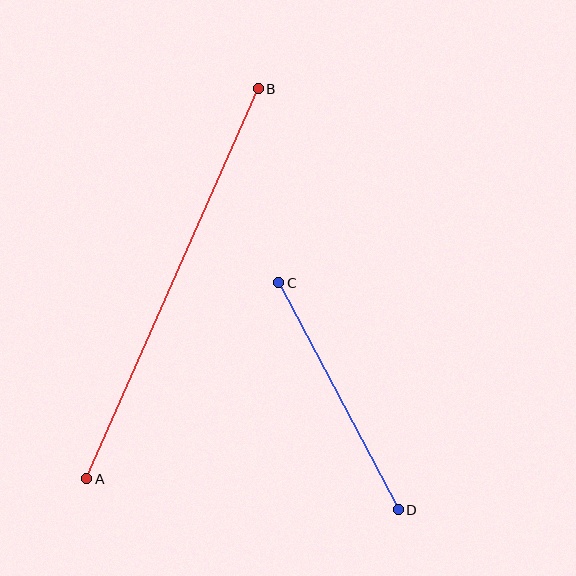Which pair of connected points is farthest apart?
Points A and B are farthest apart.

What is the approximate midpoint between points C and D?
The midpoint is at approximately (338, 396) pixels.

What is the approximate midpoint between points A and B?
The midpoint is at approximately (173, 284) pixels.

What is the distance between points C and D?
The distance is approximately 257 pixels.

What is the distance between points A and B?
The distance is approximately 425 pixels.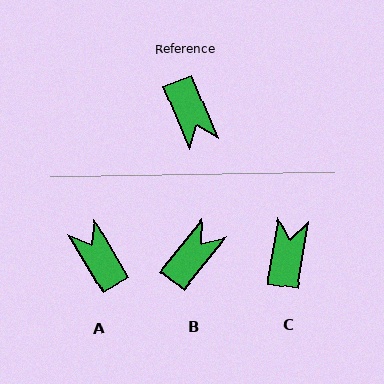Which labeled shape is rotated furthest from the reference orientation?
A, about 172 degrees away.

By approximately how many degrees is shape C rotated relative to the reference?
Approximately 148 degrees counter-clockwise.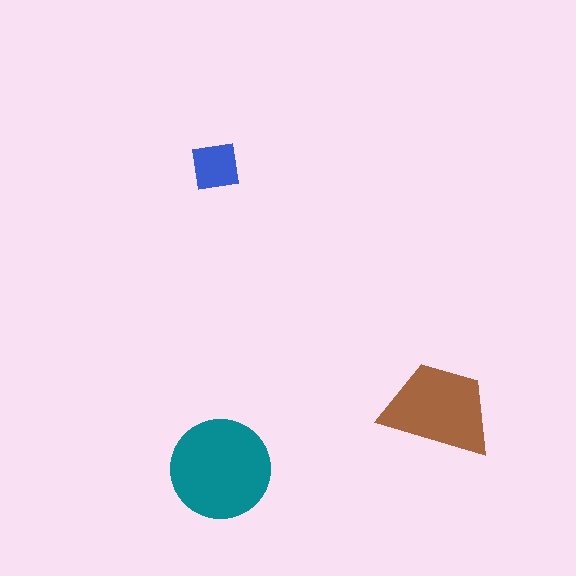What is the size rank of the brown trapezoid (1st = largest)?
2nd.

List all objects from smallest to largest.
The blue square, the brown trapezoid, the teal circle.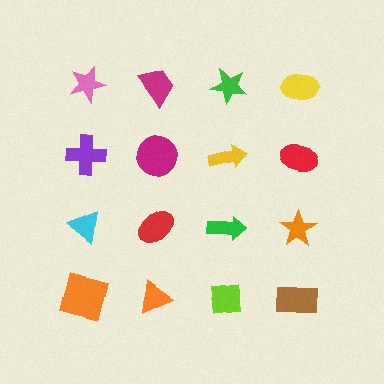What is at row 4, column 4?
A brown rectangle.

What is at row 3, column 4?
An orange star.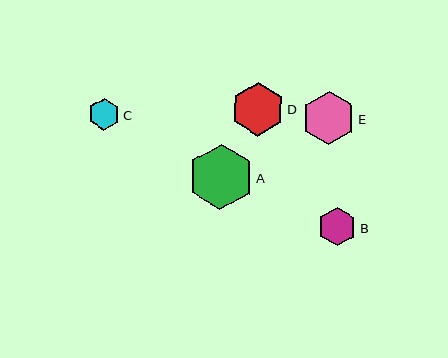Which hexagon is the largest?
Hexagon A is the largest with a size of approximately 65 pixels.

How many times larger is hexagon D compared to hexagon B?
Hexagon D is approximately 1.4 times the size of hexagon B.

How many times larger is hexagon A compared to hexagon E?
Hexagon A is approximately 1.2 times the size of hexagon E.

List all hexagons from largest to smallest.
From largest to smallest: A, D, E, B, C.